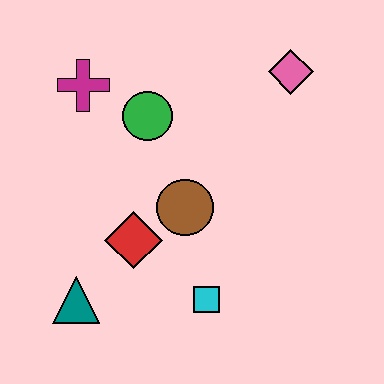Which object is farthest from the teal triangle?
The pink diamond is farthest from the teal triangle.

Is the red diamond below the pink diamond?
Yes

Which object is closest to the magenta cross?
The green circle is closest to the magenta cross.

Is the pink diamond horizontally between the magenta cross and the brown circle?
No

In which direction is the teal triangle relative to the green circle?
The teal triangle is below the green circle.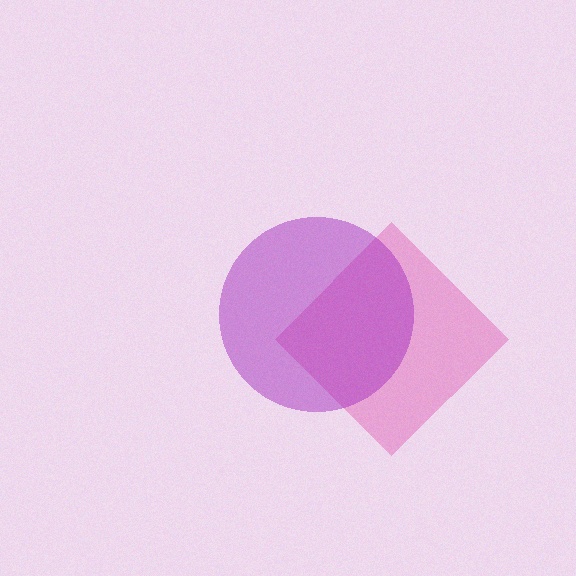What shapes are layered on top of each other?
The layered shapes are: a pink diamond, a purple circle.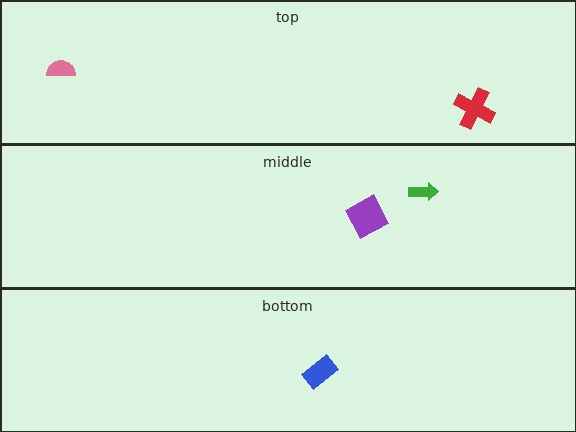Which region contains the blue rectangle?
The bottom region.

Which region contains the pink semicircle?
The top region.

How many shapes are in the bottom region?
1.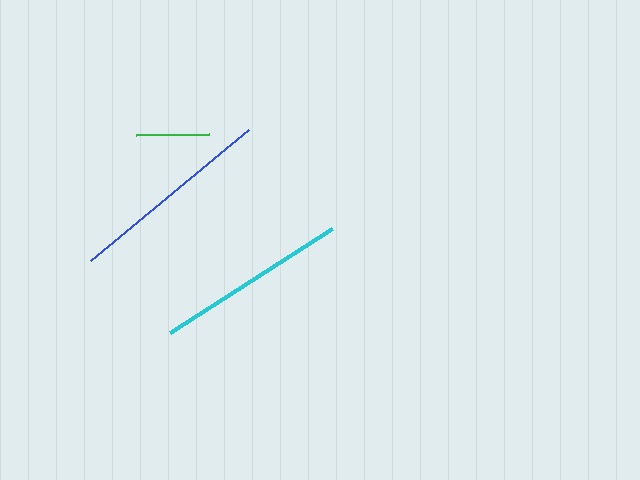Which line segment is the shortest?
The green line is the shortest at approximately 74 pixels.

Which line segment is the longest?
The blue line is the longest at approximately 206 pixels.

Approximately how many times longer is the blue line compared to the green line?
The blue line is approximately 2.8 times the length of the green line.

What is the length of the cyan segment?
The cyan segment is approximately 193 pixels long.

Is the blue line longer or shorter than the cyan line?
The blue line is longer than the cyan line.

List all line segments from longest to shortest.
From longest to shortest: blue, cyan, green.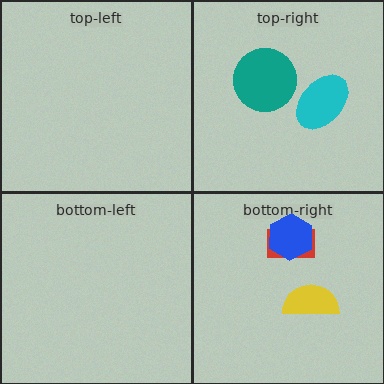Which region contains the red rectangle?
The bottom-right region.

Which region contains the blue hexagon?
The bottom-right region.